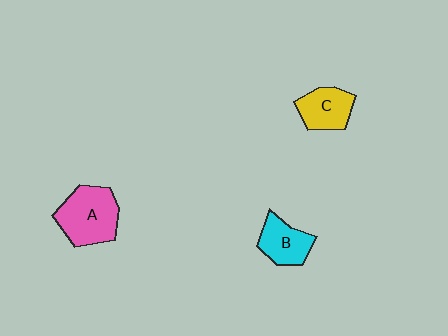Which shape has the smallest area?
Shape B (cyan).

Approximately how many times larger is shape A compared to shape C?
Approximately 1.5 times.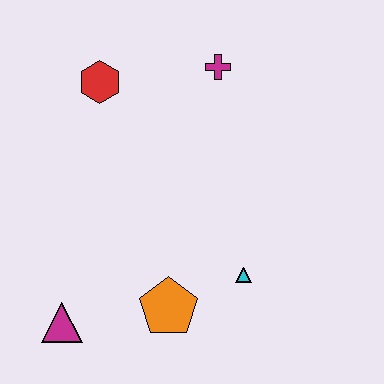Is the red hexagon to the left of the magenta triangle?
No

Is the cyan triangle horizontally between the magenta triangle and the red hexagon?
No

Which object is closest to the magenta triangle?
The orange pentagon is closest to the magenta triangle.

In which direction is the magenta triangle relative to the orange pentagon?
The magenta triangle is to the left of the orange pentagon.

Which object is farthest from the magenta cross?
The magenta triangle is farthest from the magenta cross.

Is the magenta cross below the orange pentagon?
No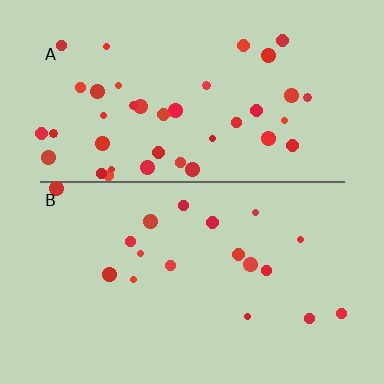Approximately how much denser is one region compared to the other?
Approximately 2.3× — region A over region B.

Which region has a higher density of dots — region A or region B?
A (the top).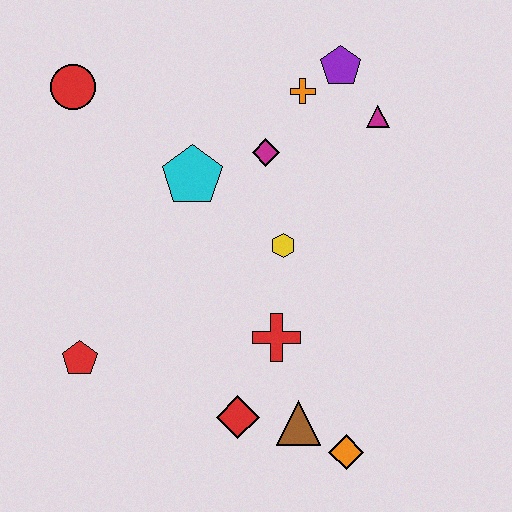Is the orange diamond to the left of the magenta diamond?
No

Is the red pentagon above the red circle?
No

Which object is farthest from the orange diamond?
The red circle is farthest from the orange diamond.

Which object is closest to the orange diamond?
The brown triangle is closest to the orange diamond.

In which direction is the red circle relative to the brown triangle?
The red circle is above the brown triangle.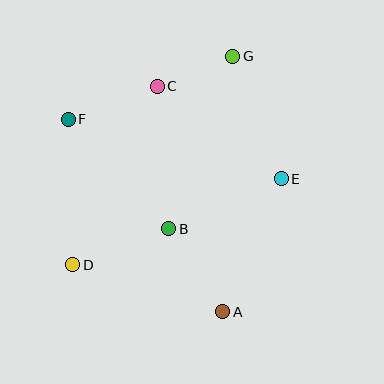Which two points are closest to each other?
Points C and G are closest to each other.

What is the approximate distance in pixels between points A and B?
The distance between A and B is approximately 99 pixels.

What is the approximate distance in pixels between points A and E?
The distance between A and E is approximately 145 pixels.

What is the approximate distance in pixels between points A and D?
The distance between A and D is approximately 157 pixels.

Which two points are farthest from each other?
Points D and G are farthest from each other.